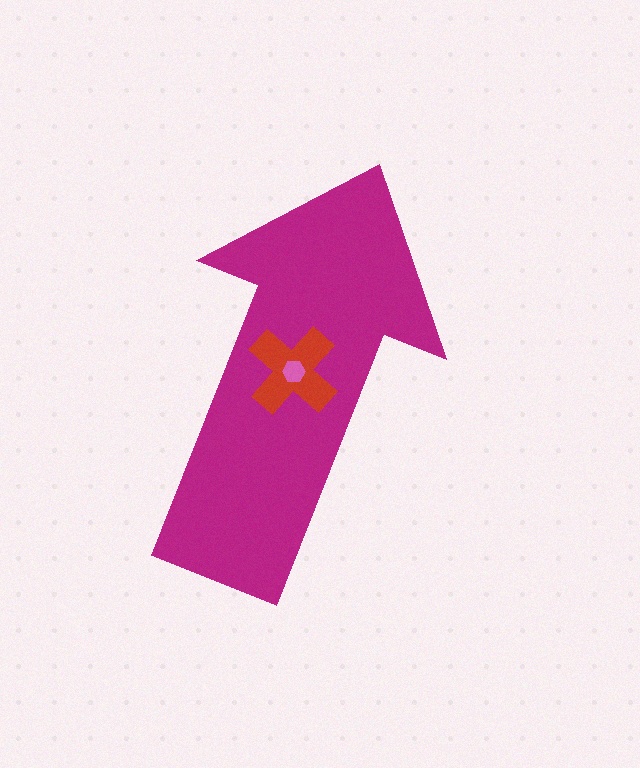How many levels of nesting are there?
3.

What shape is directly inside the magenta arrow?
The red cross.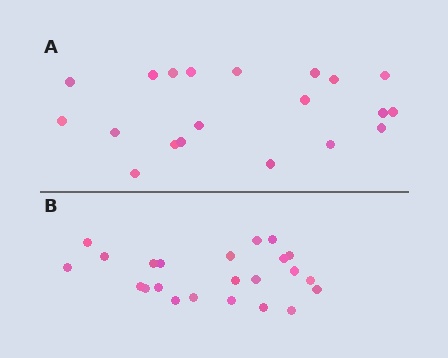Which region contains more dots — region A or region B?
Region B (the bottom region) has more dots.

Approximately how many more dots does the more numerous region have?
Region B has just a few more — roughly 2 or 3 more dots than region A.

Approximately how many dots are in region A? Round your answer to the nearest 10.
About 20 dots.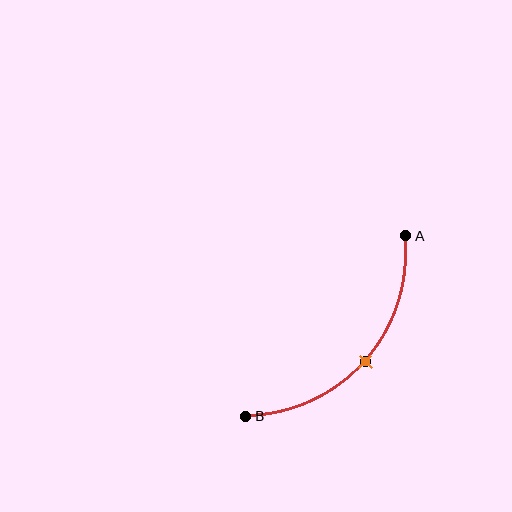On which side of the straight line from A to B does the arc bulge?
The arc bulges below and to the right of the straight line connecting A and B.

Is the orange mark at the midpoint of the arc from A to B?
Yes. The orange mark lies on the arc at equal arc-length from both A and B — it is the arc midpoint.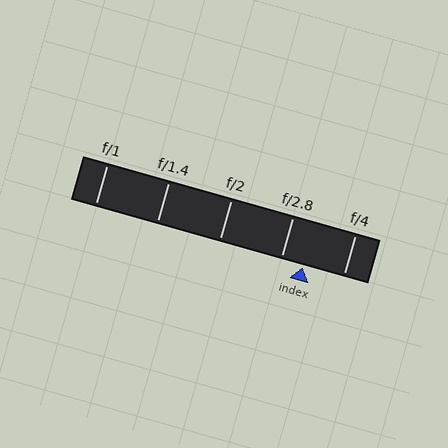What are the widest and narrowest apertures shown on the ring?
The widest aperture shown is f/1 and the narrowest is f/4.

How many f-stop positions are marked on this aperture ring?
There are 5 f-stop positions marked.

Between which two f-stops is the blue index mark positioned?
The index mark is between f/2.8 and f/4.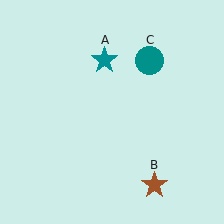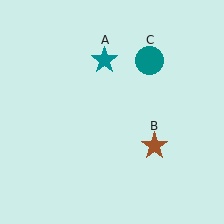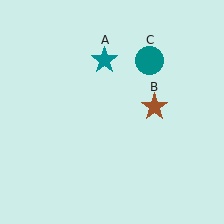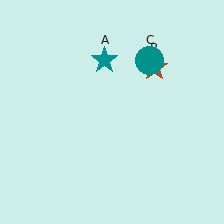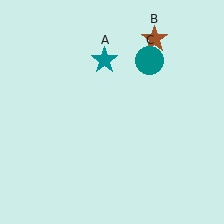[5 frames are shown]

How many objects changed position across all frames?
1 object changed position: brown star (object B).